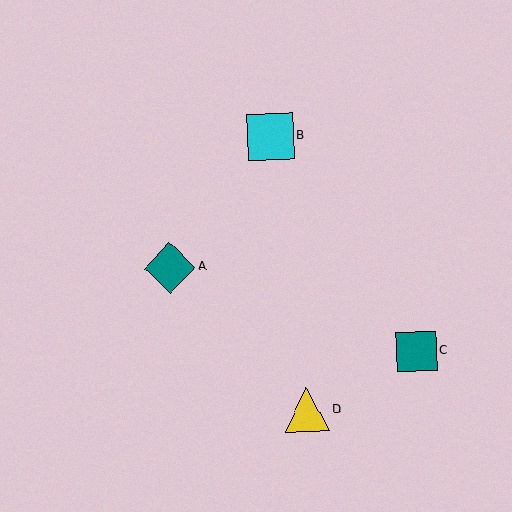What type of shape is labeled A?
Shape A is a teal diamond.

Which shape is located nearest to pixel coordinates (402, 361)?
The teal square (labeled C) at (417, 351) is nearest to that location.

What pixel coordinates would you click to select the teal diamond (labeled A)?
Click at (170, 268) to select the teal diamond A.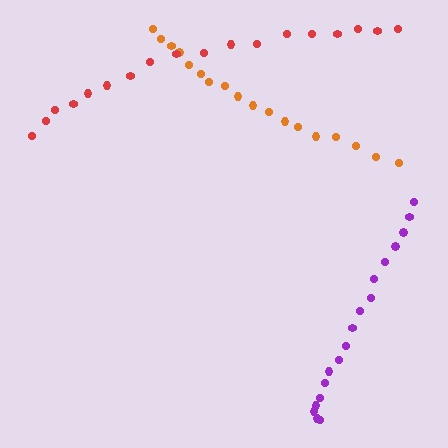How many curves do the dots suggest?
There are 3 distinct paths.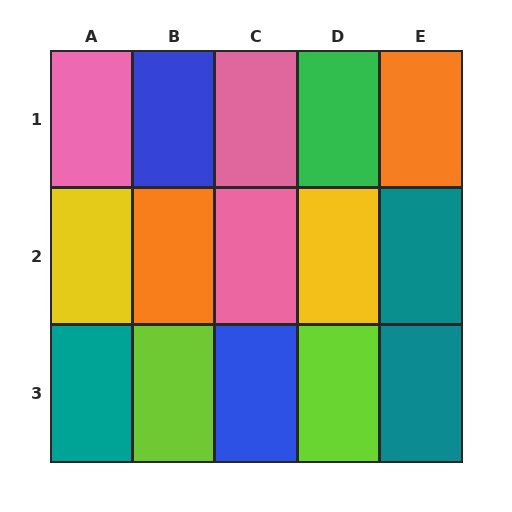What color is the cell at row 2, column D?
Yellow.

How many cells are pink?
3 cells are pink.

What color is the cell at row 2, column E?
Teal.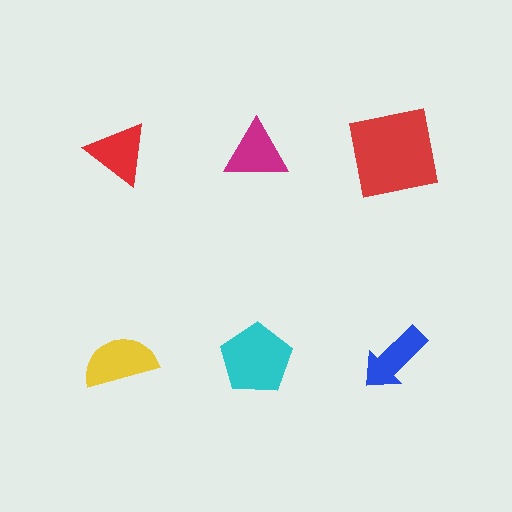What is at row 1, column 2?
A magenta triangle.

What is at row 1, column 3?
A red square.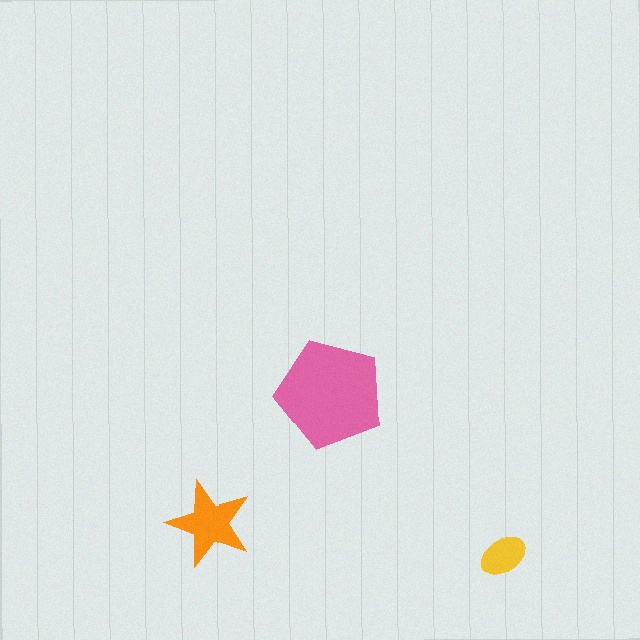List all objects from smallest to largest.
The yellow ellipse, the orange star, the pink pentagon.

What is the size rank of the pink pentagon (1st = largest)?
1st.